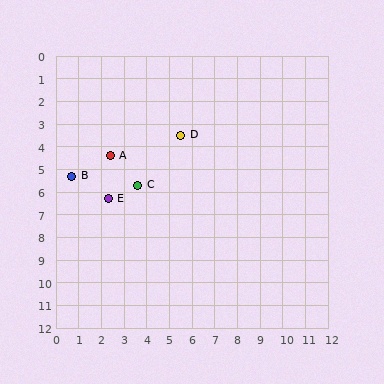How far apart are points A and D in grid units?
Points A and D are about 3.2 grid units apart.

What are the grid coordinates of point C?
Point C is at approximately (3.6, 5.7).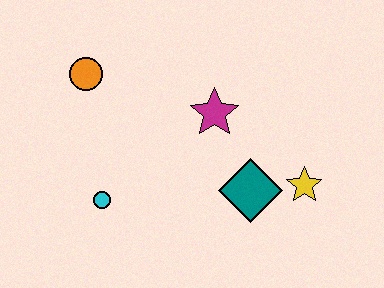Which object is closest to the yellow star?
The teal diamond is closest to the yellow star.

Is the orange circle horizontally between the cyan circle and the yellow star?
No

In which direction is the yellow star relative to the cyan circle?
The yellow star is to the right of the cyan circle.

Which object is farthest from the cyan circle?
The yellow star is farthest from the cyan circle.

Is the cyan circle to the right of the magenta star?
No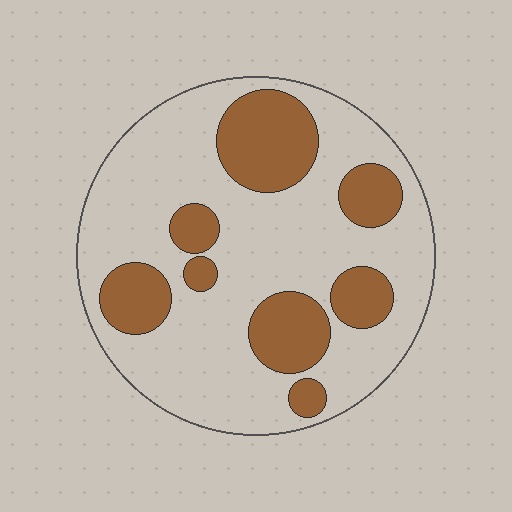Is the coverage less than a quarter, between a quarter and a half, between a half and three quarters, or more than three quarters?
Between a quarter and a half.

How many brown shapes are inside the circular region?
8.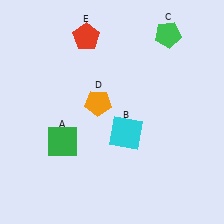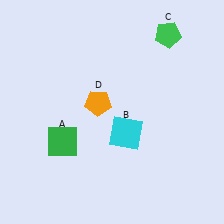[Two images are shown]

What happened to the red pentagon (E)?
The red pentagon (E) was removed in Image 2. It was in the top-left area of Image 1.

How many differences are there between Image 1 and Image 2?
There is 1 difference between the two images.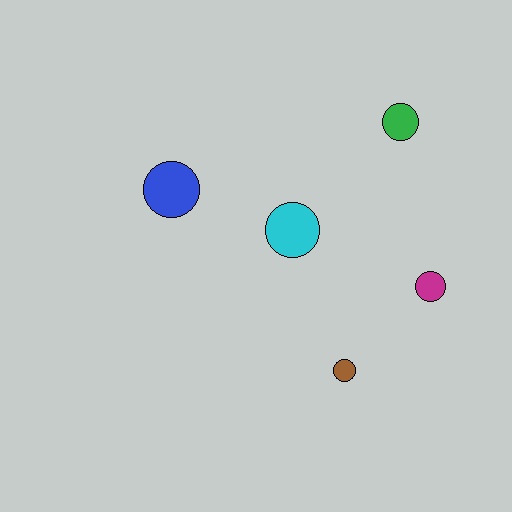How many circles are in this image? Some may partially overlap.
There are 5 circles.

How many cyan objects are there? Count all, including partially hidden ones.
There is 1 cyan object.